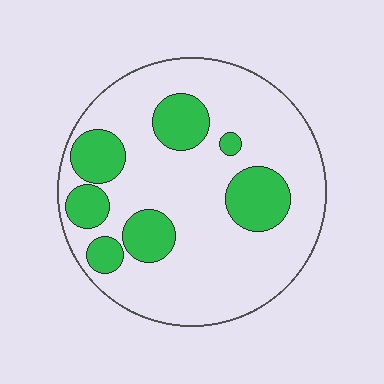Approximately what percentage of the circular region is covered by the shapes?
Approximately 25%.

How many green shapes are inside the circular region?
7.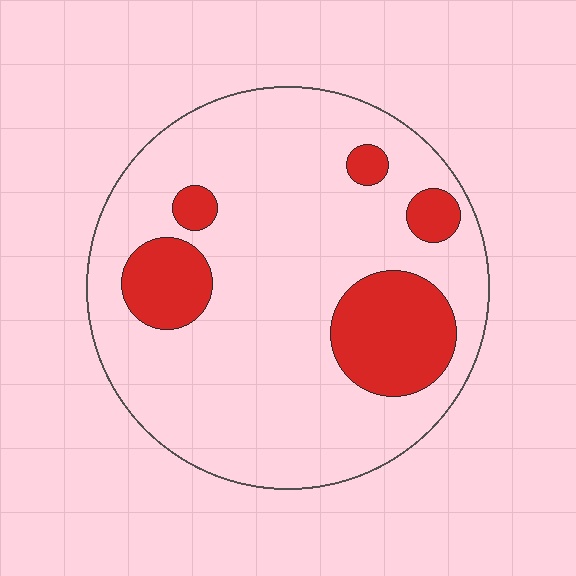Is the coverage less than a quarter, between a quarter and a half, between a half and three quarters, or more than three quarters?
Less than a quarter.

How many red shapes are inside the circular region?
5.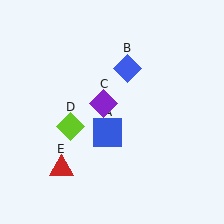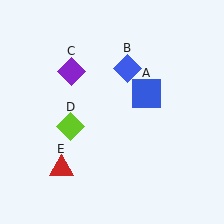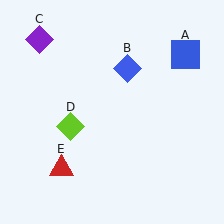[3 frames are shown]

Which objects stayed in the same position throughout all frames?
Blue diamond (object B) and lime diamond (object D) and red triangle (object E) remained stationary.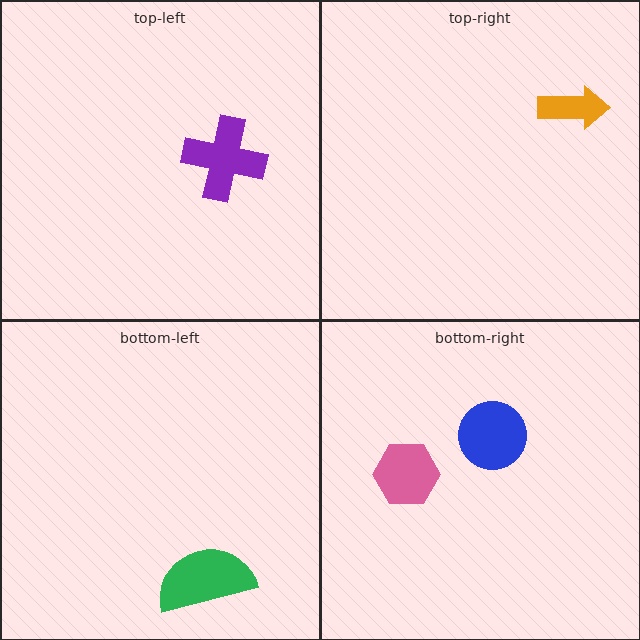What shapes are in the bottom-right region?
The blue circle, the pink hexagon.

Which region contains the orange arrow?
The top-right region.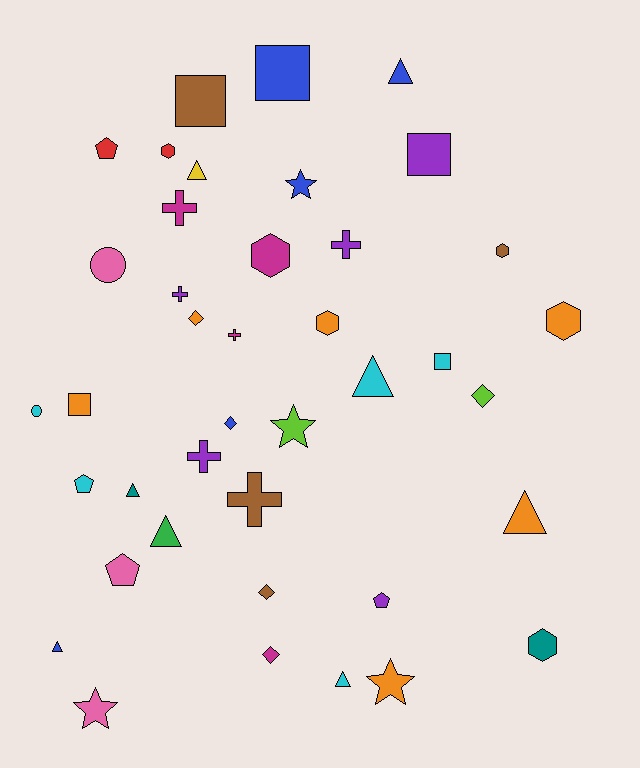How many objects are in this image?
There are 40 objects.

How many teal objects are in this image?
There are 2 teal objects.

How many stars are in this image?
There are 4 stars.